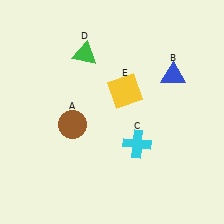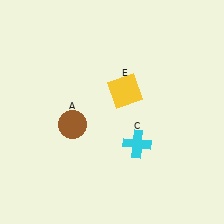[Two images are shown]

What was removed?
The green triangle (D), the blue triangle (B) were removed in Image 2.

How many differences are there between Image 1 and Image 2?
There are 2 differences between the two images.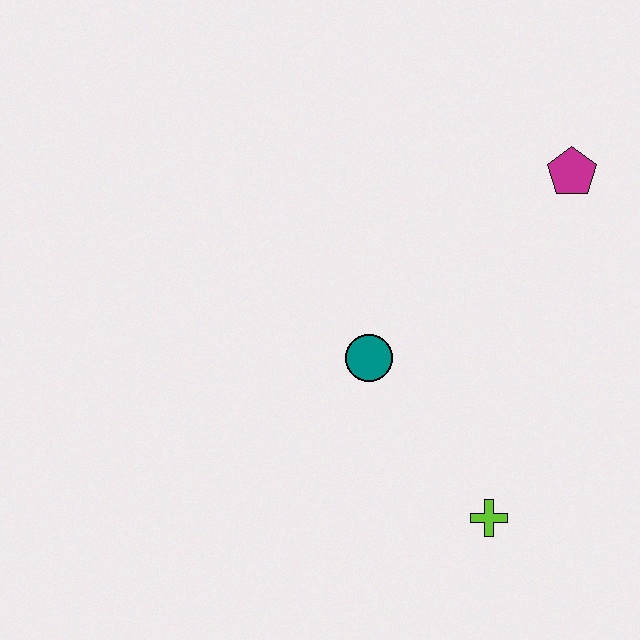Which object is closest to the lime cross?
The teal circle is closest to the lime cross.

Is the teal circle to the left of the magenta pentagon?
Yes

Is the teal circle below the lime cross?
No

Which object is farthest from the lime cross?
The magenta pentagon is farthest from the lime cross.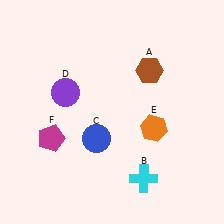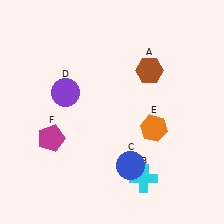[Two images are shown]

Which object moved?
The blue circle (C) moved right.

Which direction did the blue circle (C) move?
The blue circle (C) moved right.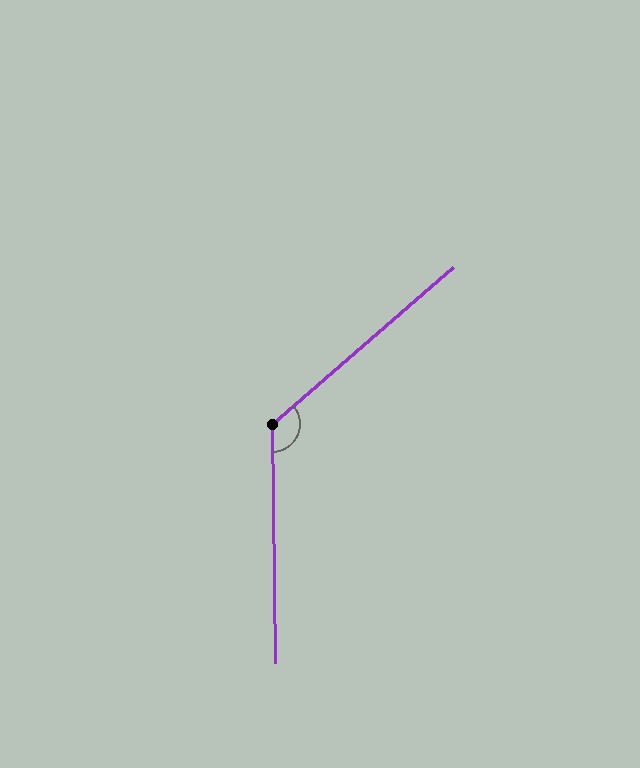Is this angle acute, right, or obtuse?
It is obtuse.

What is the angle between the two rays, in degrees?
Approximately 130 degrees.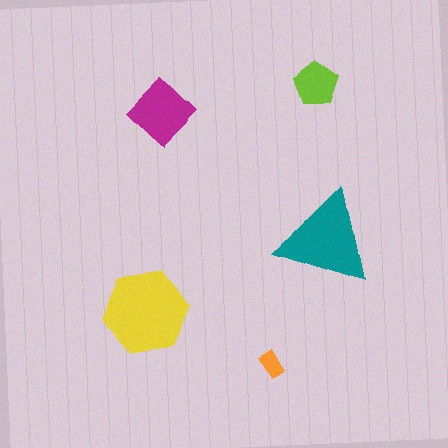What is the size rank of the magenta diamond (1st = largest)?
3rd.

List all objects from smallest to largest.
The orange rectangle, the lime pentagon, the magenta diamond, the teal triangle, the yellow hexagon.